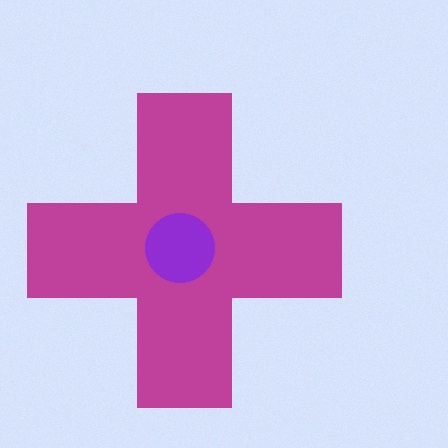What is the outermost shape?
The magenta cross.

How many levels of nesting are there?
2.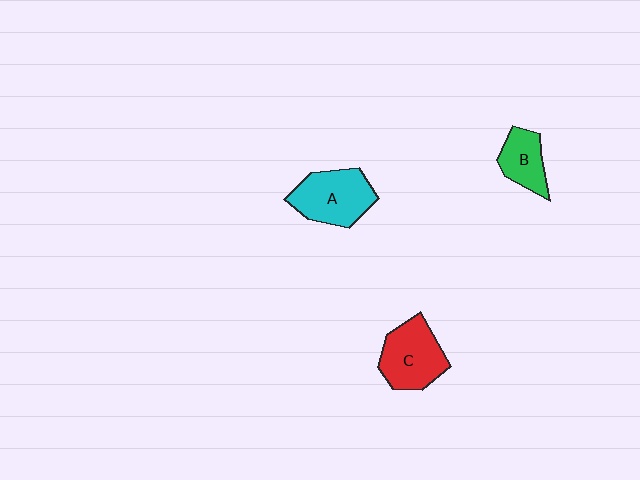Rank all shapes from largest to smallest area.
From largest to smallest: A (cyan), C (red), B (green).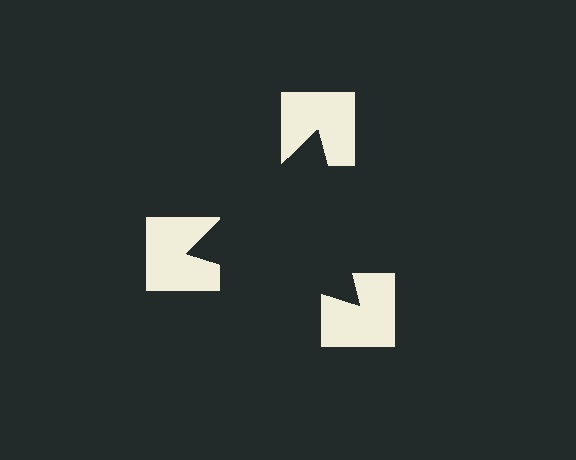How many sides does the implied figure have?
3 sides.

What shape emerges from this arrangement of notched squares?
An illusory triangle — its edges are inferred from the aligned wedge cuts in the notched squares, not physically drawn.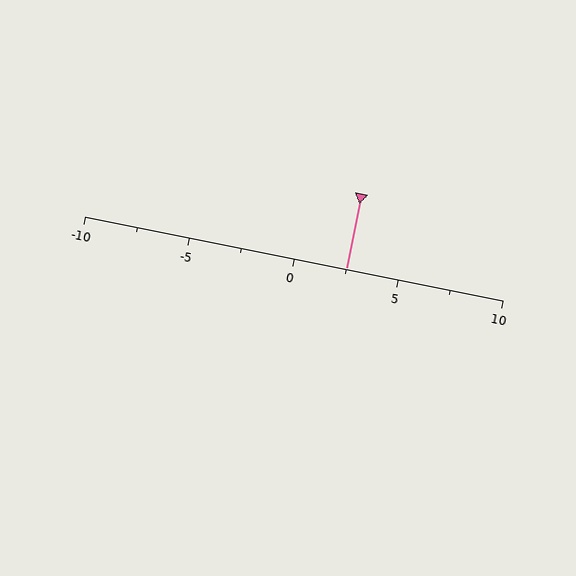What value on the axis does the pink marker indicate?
The marker indicates approximately 2.5.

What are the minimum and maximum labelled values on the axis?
The axis runs from -10 to 10.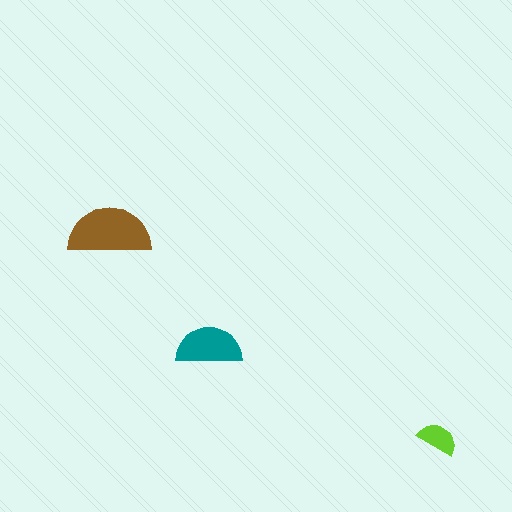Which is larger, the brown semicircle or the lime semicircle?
The brown one.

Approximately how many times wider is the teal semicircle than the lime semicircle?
About 1.5 times wider.